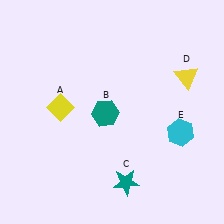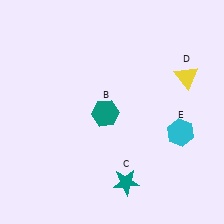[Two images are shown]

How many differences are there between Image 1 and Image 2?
There is 1 difference between the two images.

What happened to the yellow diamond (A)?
The yellow diamond (A) was removed in Image 2. It was in the top-left area of Image 1.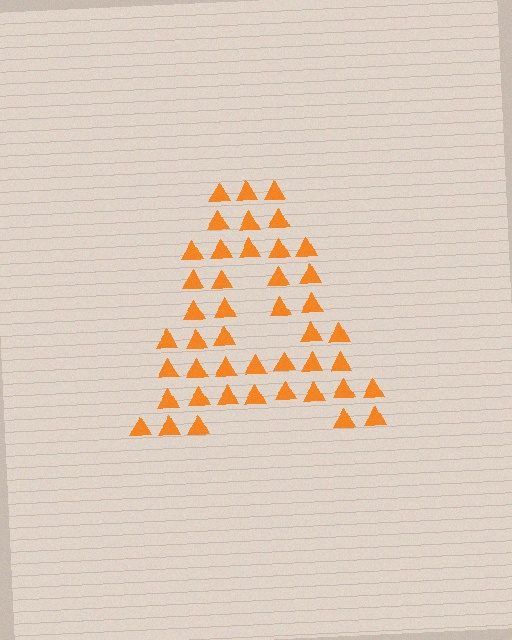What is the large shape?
The large shape is the letter A.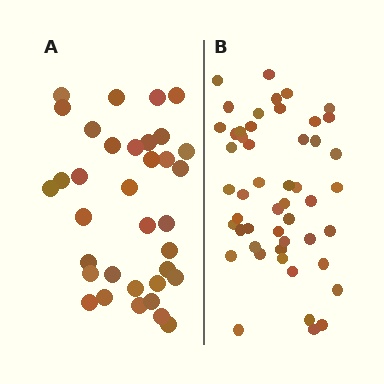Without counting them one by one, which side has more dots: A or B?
Region B (the right region) has more dots.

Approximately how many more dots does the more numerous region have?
Region B has approximately 15 more dots than region A.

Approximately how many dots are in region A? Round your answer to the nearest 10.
About 40 dots. (The exact count is 35, which rounds to 40.)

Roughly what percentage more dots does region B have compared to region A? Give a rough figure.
About 45% more.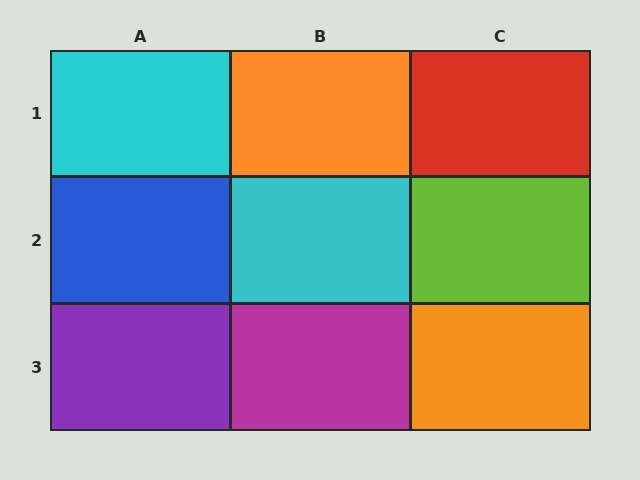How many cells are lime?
1 cell is lime.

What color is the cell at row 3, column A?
Purple.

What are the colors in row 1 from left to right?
Cyan, orange, red.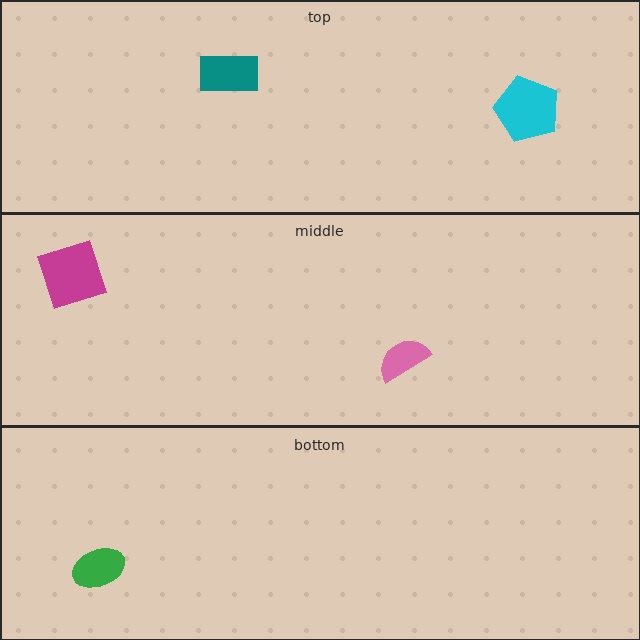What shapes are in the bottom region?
The green ellipse.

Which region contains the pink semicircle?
The middle region.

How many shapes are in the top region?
2.